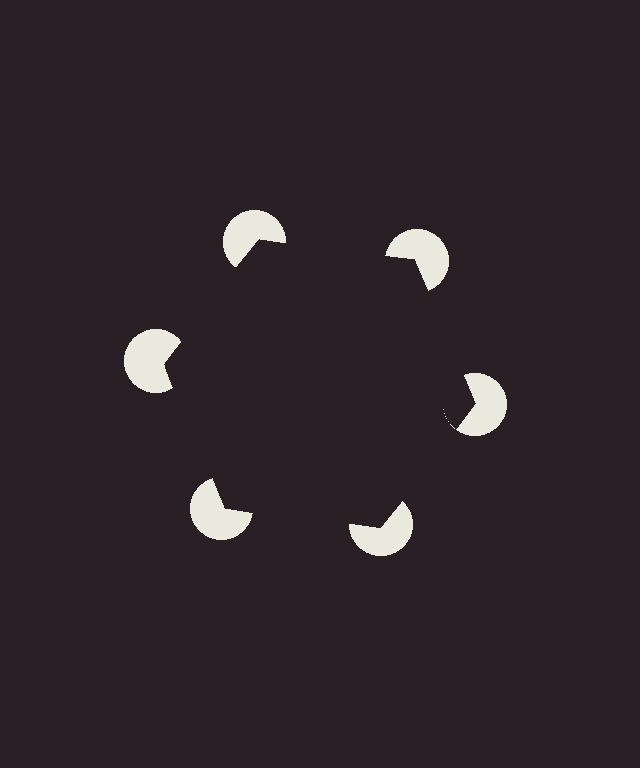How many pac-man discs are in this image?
There are 6 — one at each vertex of the illusory hexagon.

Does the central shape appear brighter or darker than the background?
It typically appears slightly darker than the background, even though no actual brightness change is drawn.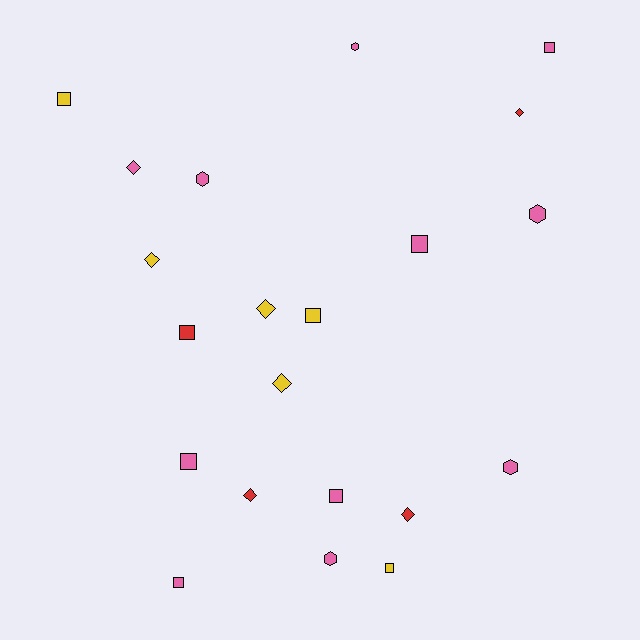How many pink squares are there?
There are 5 pink squares.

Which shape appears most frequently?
Square, with 9 objects.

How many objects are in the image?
There are 21 objects.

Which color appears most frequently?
Pink, with 11 objects.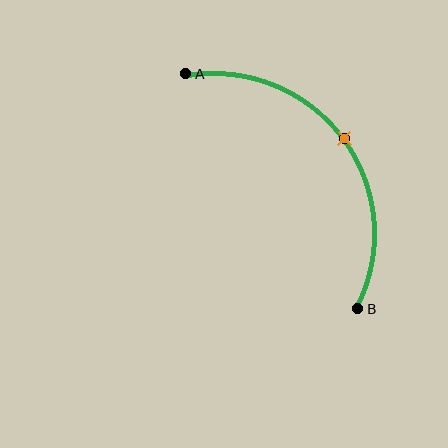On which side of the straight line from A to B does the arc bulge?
The arc bulges above and to the right of the straight line connecting A and B.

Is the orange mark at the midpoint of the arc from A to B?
Yes. The orange mark lies on the arc at equal arc-length from both A and B — it is the arc midpoint.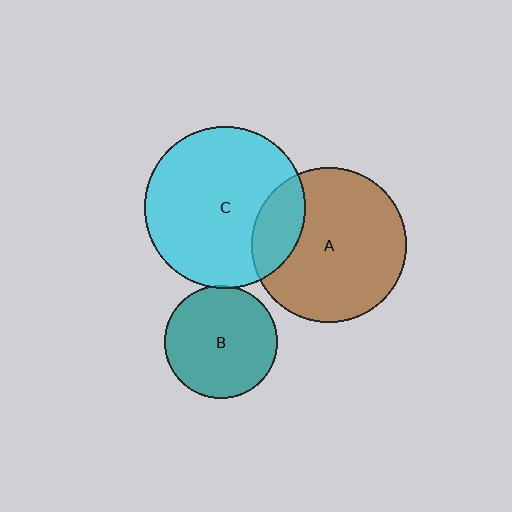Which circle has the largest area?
Circle C (cyan).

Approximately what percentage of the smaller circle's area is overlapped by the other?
Approximately 20%.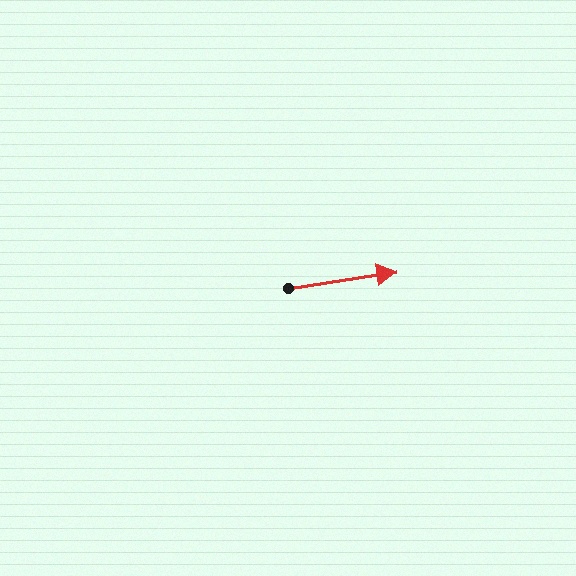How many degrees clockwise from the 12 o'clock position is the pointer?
Approximately 81 degrees.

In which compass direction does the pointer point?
East.